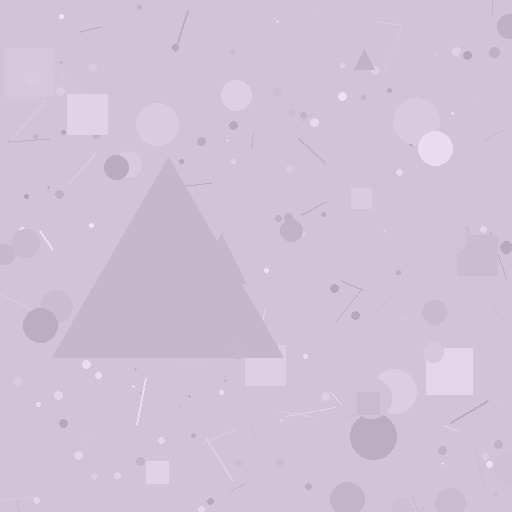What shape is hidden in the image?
A triangle is hidden in the image.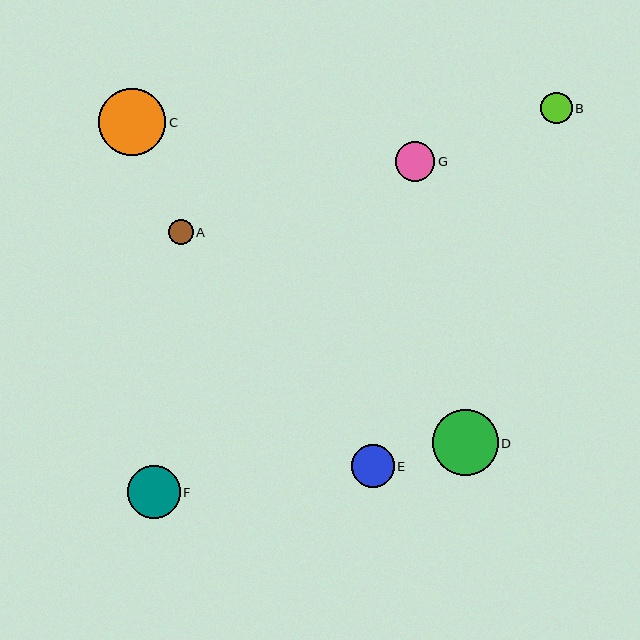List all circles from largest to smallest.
From largest to smallest: C, D, F, E, G, B, A.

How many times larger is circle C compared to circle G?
Circle C is approximately 1.7 times the size of circle G.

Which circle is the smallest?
Circle A is the smallest with a size of approximately 25 pixels.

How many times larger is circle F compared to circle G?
Circle F is approximately 1.4 times the size of circle G.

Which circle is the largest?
Circle C is the largest with a size of approximately 67 pixels.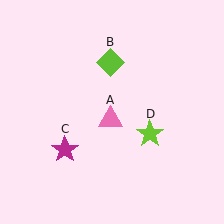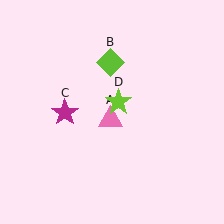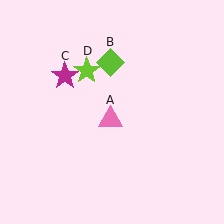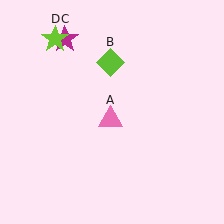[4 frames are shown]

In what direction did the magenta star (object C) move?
The magenta star (object C) moved up.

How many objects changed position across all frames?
2 objects changed position: magenta star (object C), lime star (object D).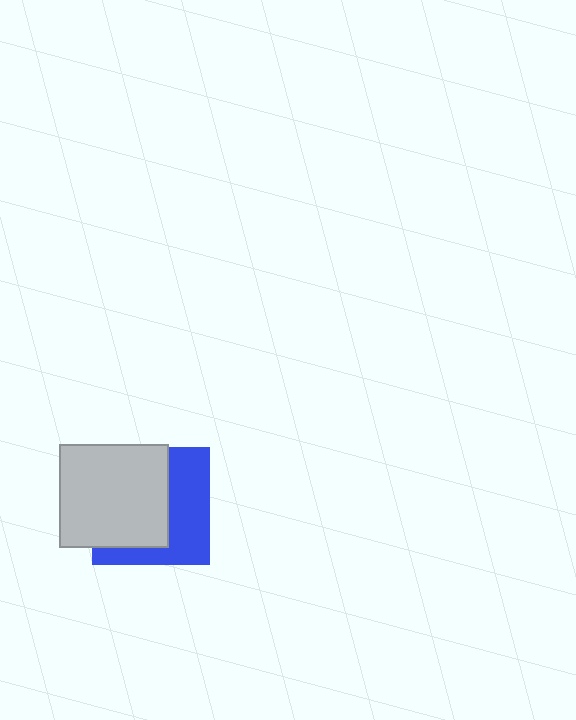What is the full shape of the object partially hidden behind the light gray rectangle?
The partially hidden object is a blue square.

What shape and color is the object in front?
The object in front is a light gray rectangle.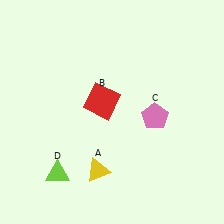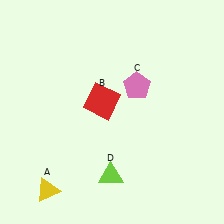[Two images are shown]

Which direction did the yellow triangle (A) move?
The yellow triangle (A) moved left.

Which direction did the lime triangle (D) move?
The lime triangle (D) moved right.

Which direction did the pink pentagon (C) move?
The pink pentagon (C) moved up.